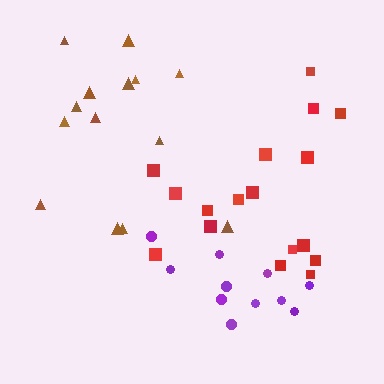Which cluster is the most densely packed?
Purple.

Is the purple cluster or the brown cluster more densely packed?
Purple.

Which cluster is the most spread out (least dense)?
Brown.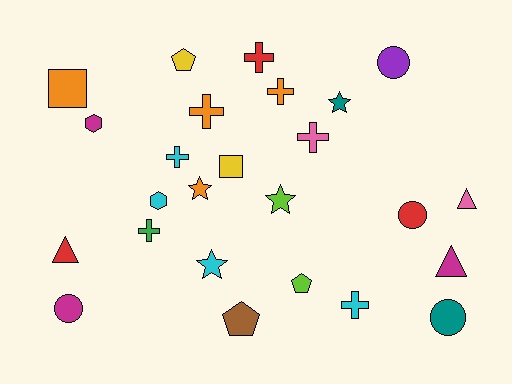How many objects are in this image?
There are 25 objects.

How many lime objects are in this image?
There are 2 lime objects.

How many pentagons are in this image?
There are 3 pentagons.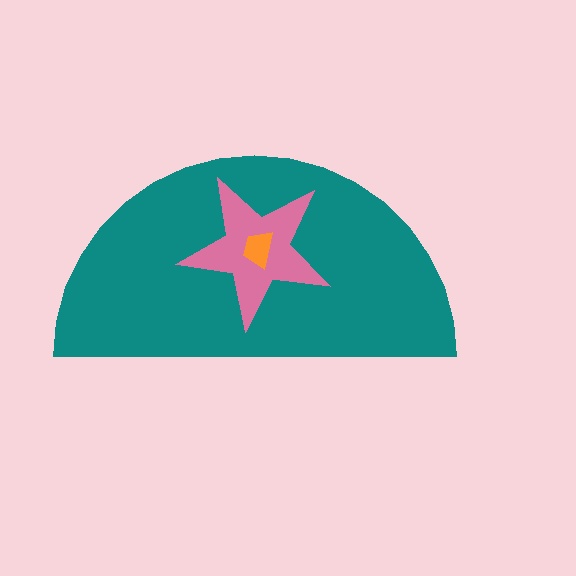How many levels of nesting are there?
3.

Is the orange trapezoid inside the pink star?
Yes.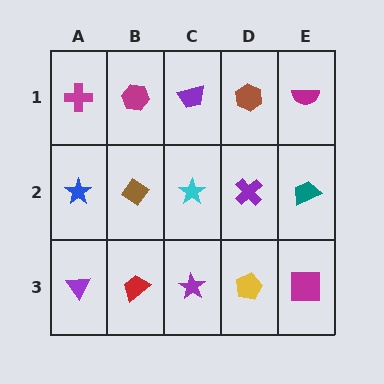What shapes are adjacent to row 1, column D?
A purple cross (row 2, column D), a purple trapezoid (row 1, column C), a magenta semicircle (row 1, column E).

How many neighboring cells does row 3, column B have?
3.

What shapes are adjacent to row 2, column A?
A magenta cross (row 1, column A), a purple triangle (row 3, column A), a brown diamond (row 2, column B).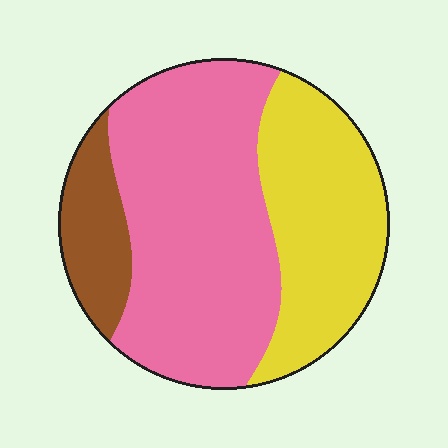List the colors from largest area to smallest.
From largest to smallest: pink, yellow, brown.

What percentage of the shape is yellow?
Yellow covers roughly 35% of the shape.